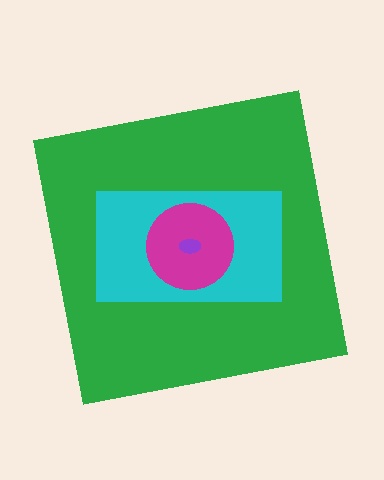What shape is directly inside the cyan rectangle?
The magenta circle.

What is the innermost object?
The purple ellipse.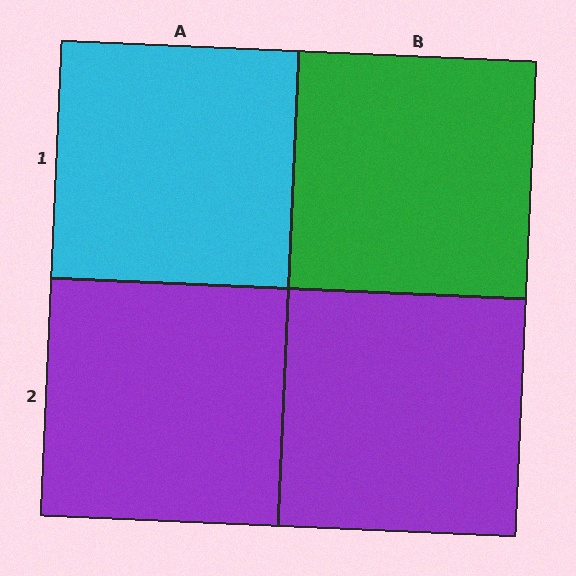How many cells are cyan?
1 cell is cyan.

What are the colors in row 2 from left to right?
Purple, purple.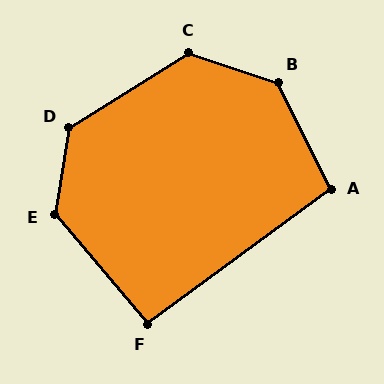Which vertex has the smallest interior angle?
F, at approximately 94 degrees.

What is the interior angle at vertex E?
Approximately 131 degrees (obtuse).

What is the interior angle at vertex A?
Approximately 100 degrees (obtuse).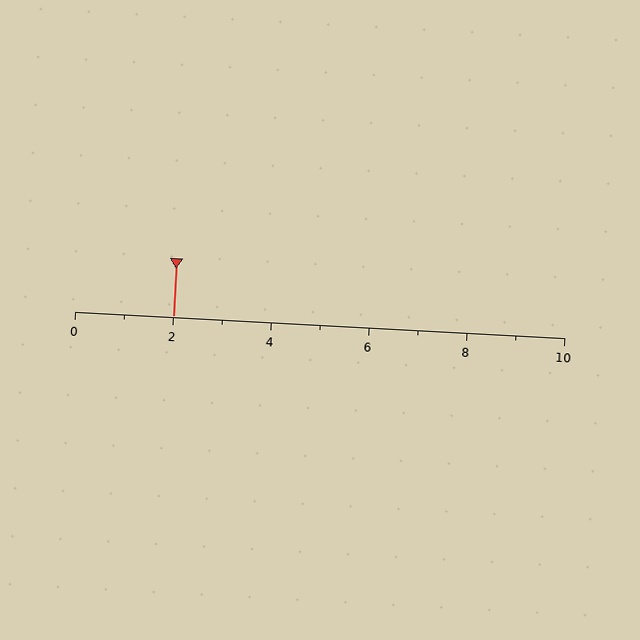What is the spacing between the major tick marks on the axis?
The major ticks are spaced 2 apart.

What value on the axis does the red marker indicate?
The marker indicates approximately 2.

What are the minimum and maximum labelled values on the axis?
The axis runs from 0 to 10.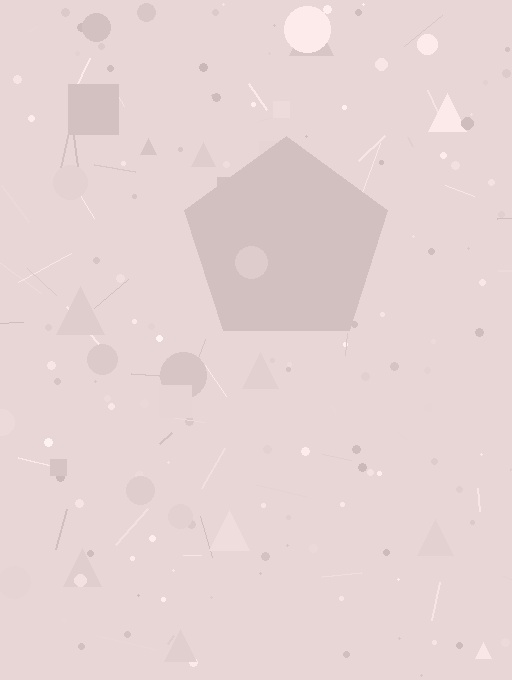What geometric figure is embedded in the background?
A pentagon is embedded in the background.